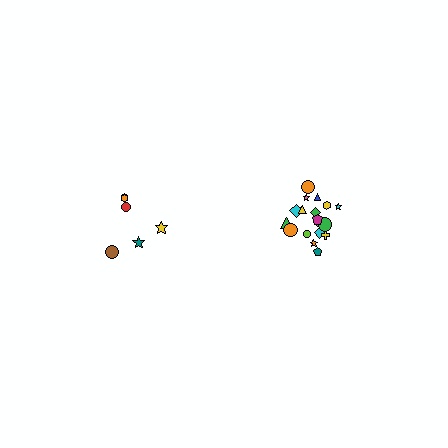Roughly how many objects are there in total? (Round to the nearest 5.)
Roughly 25 objects in total.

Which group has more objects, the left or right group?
The right group.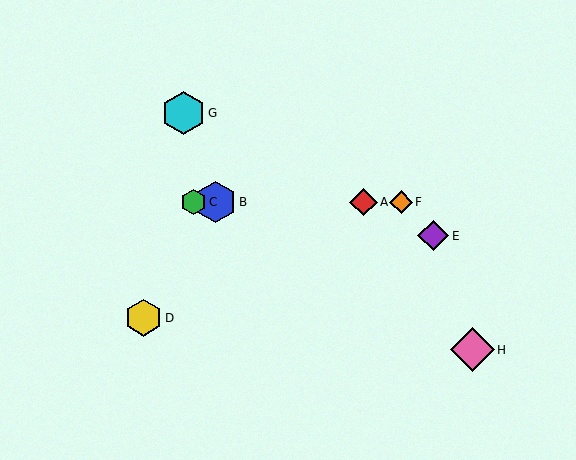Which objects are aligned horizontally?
Objects A, B, C, F are aligned horizontally.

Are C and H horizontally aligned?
No, C is at y≈202 and H is at y≈350.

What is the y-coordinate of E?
Object E is at y≈236.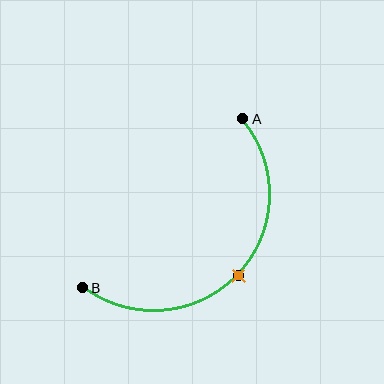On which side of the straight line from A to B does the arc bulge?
The arc bulges below and to the right of the straight line connecting A and B.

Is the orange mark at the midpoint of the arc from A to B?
Yes. The orange mark lies on the arc at equal arc-length from both A and B — it is the arc midpoint.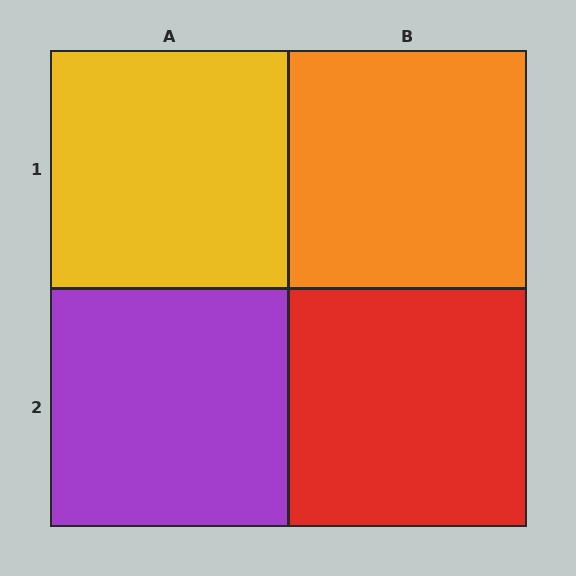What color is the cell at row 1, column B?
Orange.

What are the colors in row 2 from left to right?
Purple, red.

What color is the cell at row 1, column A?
Yellow.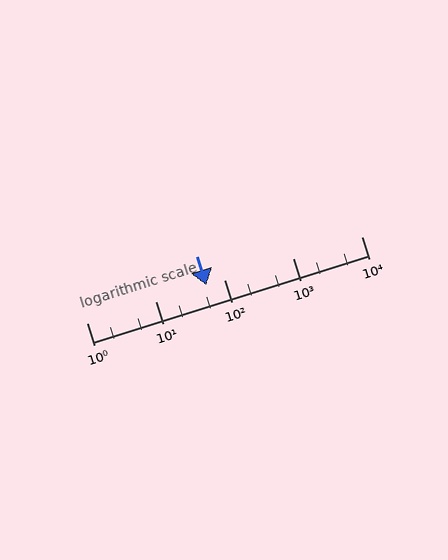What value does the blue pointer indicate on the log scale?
The pointer indicates approximately 55.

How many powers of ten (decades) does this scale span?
The scale spans 4 decades, from 1 to 10000.